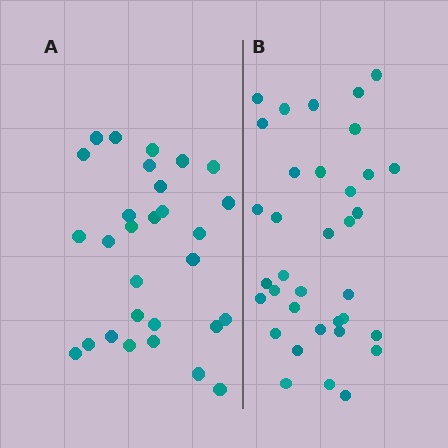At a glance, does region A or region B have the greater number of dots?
Region B (the right region) has more dots.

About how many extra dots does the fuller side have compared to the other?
Region B has about 6 more dots than region A.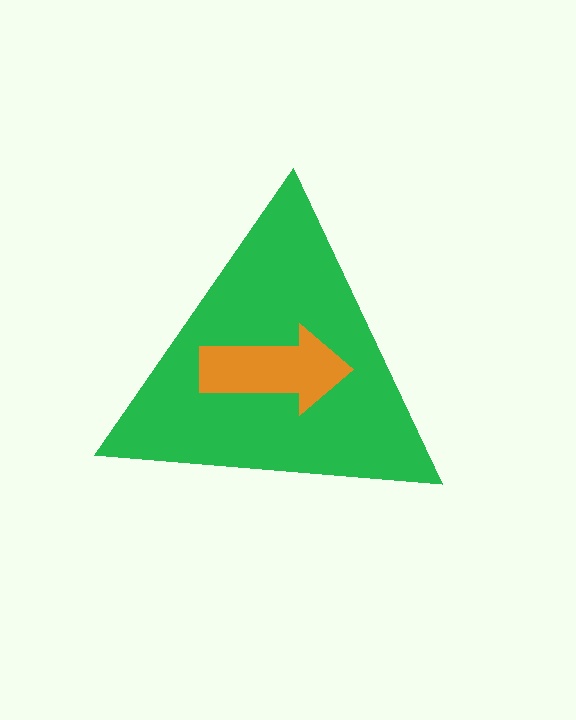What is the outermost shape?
The green triangle.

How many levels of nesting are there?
2.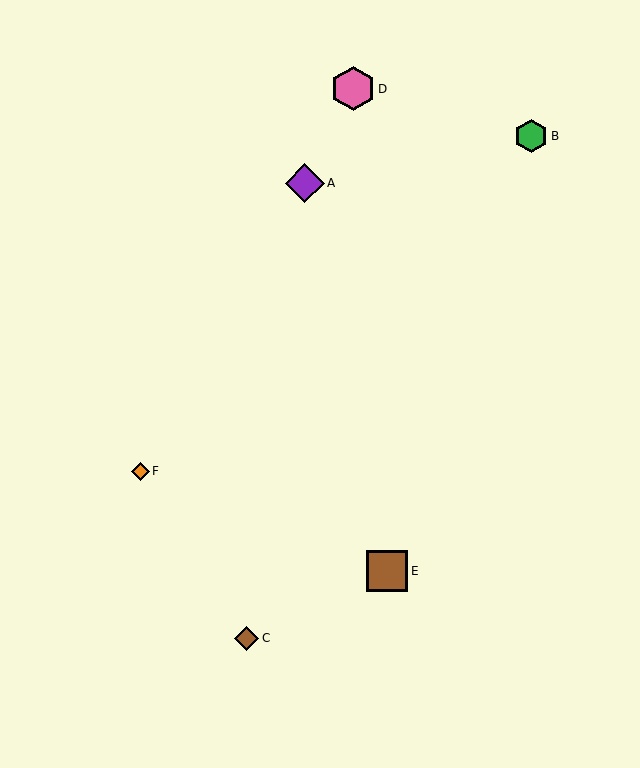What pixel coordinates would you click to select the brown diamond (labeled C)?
Click at (247, 638) to select the brown diamond C.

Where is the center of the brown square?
The center of the brown square is at (387, 571).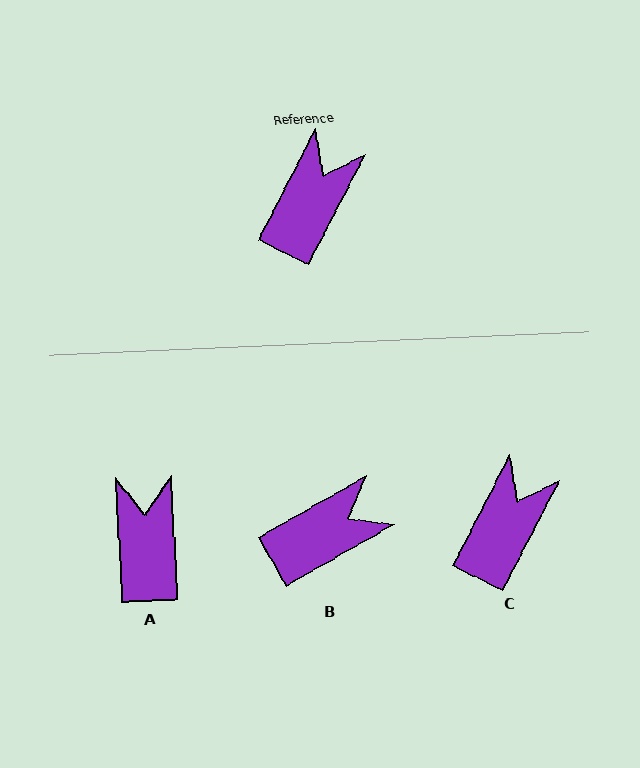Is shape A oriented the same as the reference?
No, it is off by about 30 degrees.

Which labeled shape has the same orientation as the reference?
C.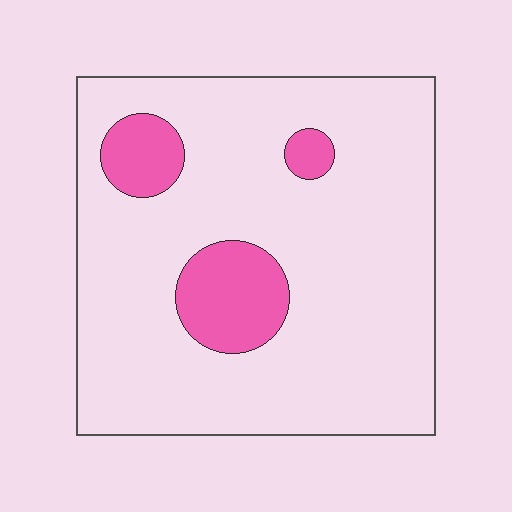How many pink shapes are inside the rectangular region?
3.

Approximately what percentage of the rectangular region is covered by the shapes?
Approximately 15%.